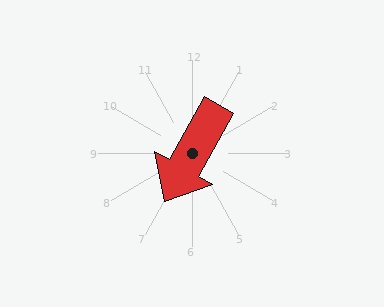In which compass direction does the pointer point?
Southwest.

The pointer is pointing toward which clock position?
Roughly 7 o'clock.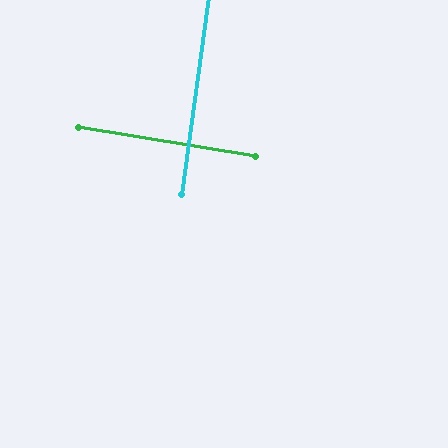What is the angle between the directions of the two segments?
Approximately 88 degrees.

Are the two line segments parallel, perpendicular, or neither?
Perpendicular — they meet at approximately 88°.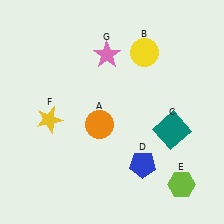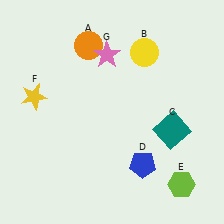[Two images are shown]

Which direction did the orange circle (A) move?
The orange circle (A) moved up.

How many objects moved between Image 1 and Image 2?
2 objects moved between the two images.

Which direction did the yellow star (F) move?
The yellow star (F) moved up.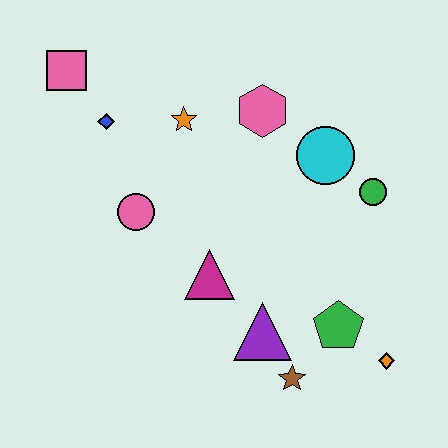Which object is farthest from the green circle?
The pink square is farthest from the green circle.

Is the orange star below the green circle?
No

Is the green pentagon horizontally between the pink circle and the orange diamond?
Yes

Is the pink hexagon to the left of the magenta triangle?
No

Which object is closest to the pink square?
The blue diamond is closest to the pink square.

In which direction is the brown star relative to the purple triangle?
The brown star is below the purple triangle.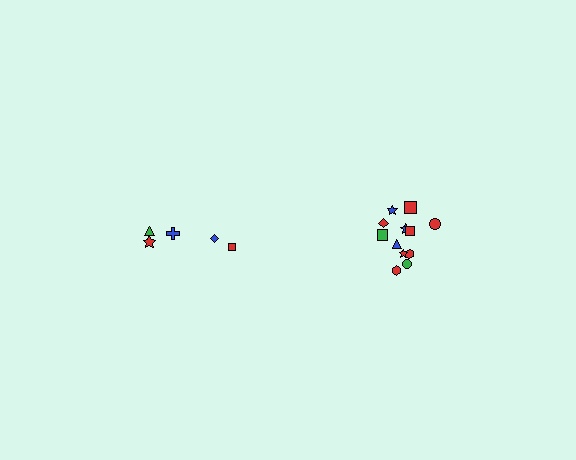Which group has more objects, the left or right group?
The right group.